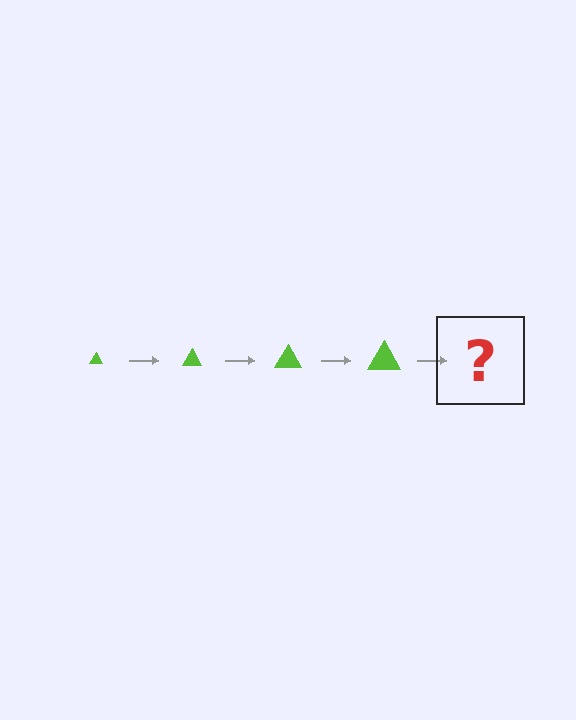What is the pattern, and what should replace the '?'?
The pattern is that the triangle gets progressively larger each step. The '?' should be a lime triangle, larger than the previous one.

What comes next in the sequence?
The next element should be a lime triangle, larger than the previous one.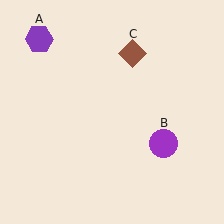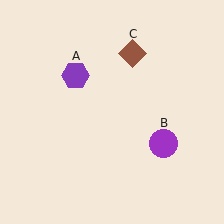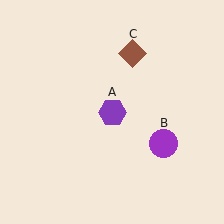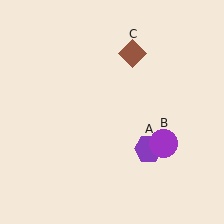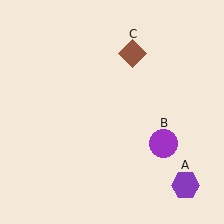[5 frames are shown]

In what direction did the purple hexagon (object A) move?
The purple hexagon (object A) moved down and to the right.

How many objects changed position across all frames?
1 object changed position: purple hexagon (object A).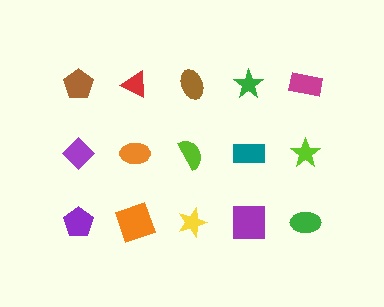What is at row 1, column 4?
A green star.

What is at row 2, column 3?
A lime semicircle.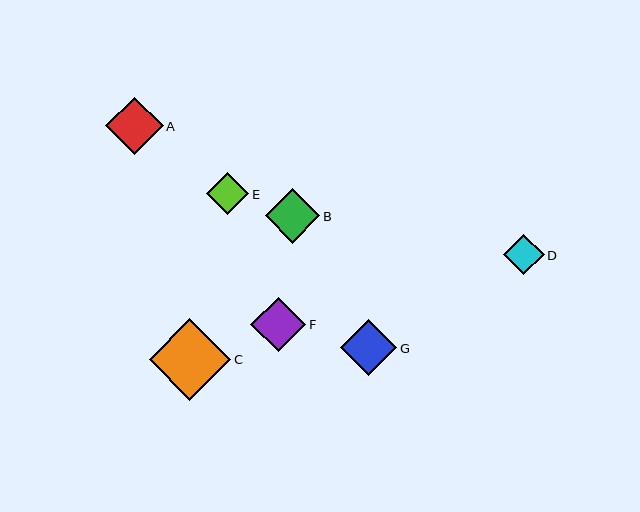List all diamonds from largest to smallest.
From largest to smallest: C, A, G, F, B, E, D.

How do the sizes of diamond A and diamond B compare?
Diamond A and diamond B are approximately the same size.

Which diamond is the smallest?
Diamond D is the smallest with a size of approximately 41 pixels.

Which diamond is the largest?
Diamond C is the largest with a size of approximately 82 pixels.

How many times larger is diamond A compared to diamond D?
Diamond A is approximately 1.4 times the size of diamond D.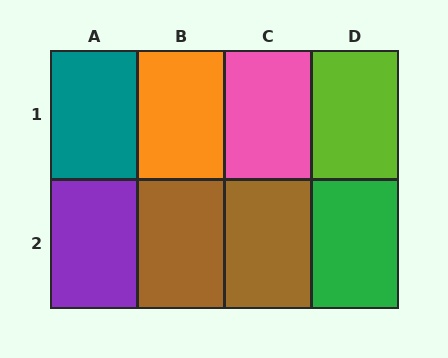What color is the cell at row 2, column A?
Purple.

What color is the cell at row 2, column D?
Green.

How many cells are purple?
1 cell is purple.